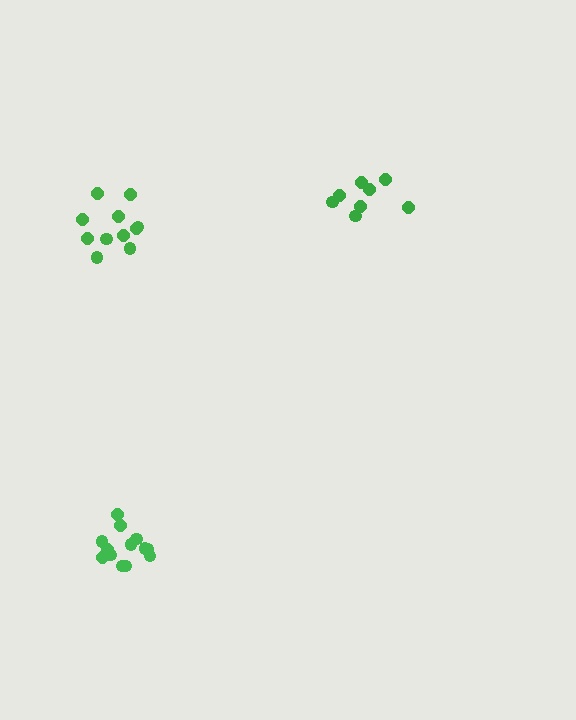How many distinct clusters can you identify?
There are 3 distinct clusters.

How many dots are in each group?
Group 1: 13 dots, Group 2: 8 dots, Group 3: 11 dots (32 total).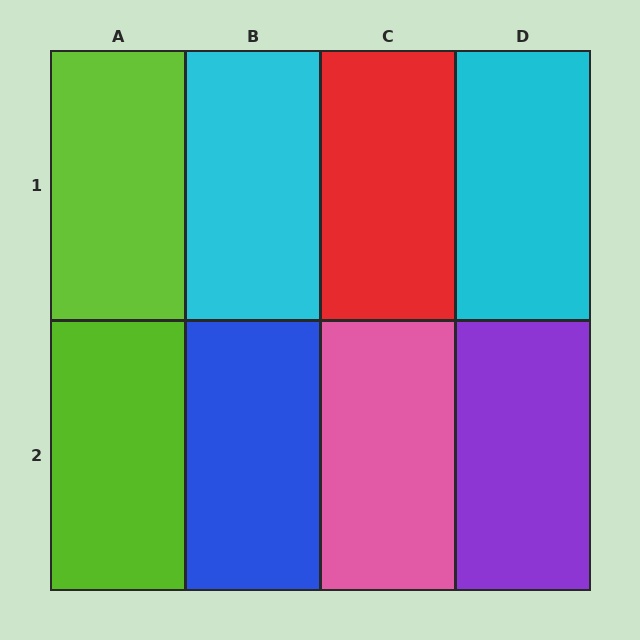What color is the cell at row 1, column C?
Red.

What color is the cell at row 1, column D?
Cyan.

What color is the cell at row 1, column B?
Cyan.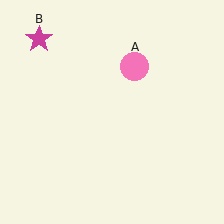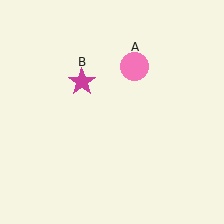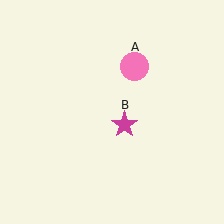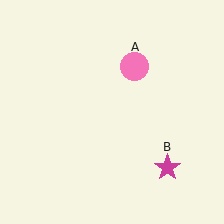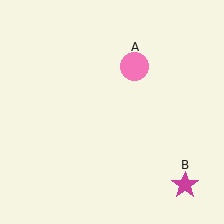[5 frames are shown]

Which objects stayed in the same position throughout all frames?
Pink circle (object A) remained stationary.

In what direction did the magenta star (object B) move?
The magenta star (object B) moved down and to the right.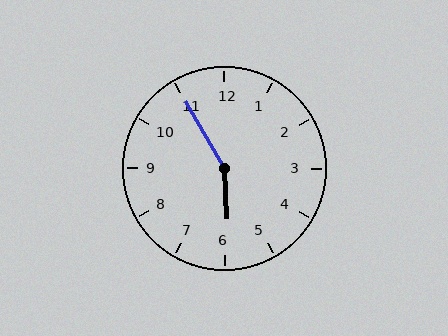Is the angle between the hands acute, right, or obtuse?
It is obtuse.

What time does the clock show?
5:55.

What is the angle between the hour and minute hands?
Approximately 152 degrees.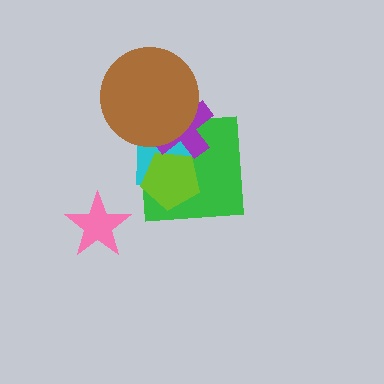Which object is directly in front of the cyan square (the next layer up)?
The lime pentagon is directly in front of the cyan square.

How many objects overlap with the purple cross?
4 objects overlap with the purple cross.